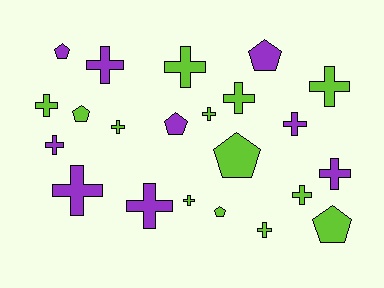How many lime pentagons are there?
There are 4 lime pentagons.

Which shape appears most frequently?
Cross, with 15 objects.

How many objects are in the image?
There are 22 objects.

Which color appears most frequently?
Lime, with 13 objects.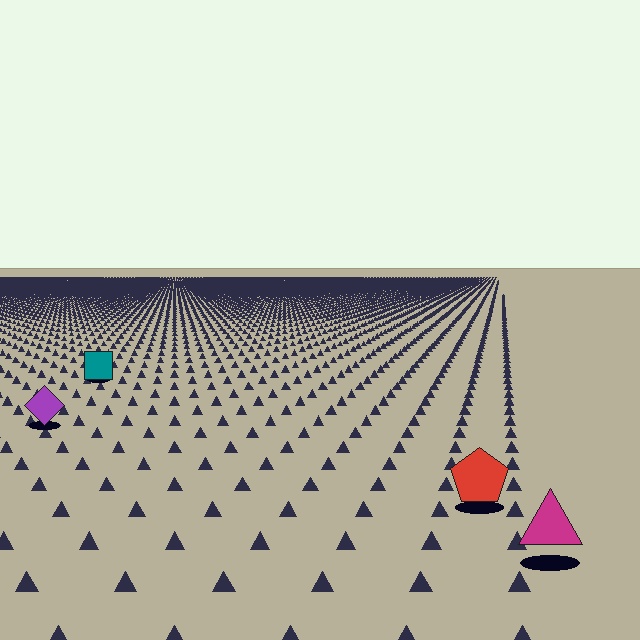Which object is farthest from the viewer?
The teal square is farthest from the viewer. It appears smaller and the ground texture around it is denser.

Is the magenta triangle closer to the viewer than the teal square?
Yes. The magenta triangle is closer — you can tell from the texture gradient: the ground texture is coarser near it.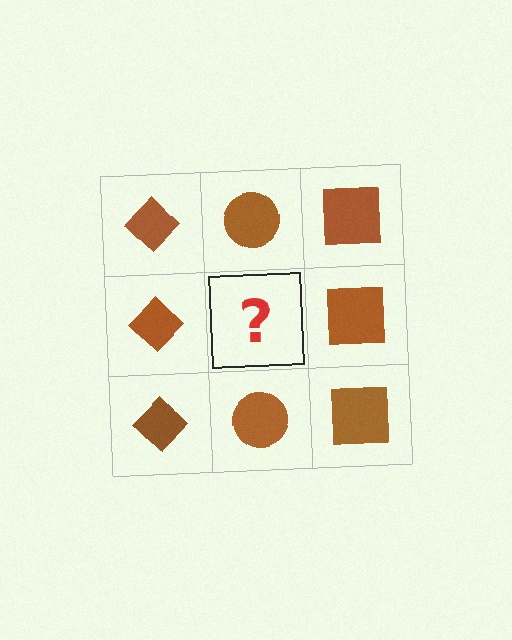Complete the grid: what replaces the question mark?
The question mark should be replaced with a brown circle.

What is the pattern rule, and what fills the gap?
The rule is that each column has a consistent shape. The gap should be filled with a brown circle.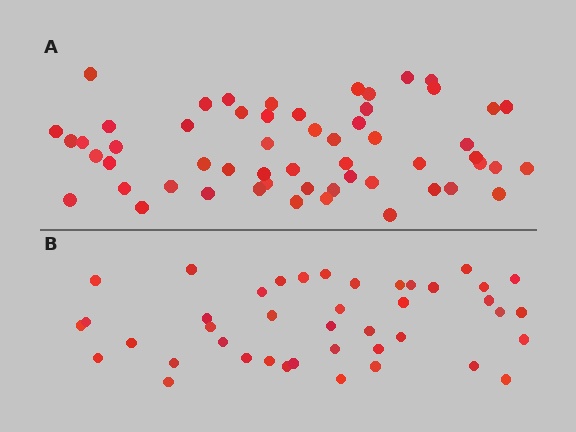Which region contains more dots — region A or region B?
Region A (the top region) has more dots.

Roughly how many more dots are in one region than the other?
Region A has approximately 15 more dots than region B.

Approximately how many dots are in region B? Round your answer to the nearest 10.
About 40 dots. (The exact count is 42, which rounds to 40.)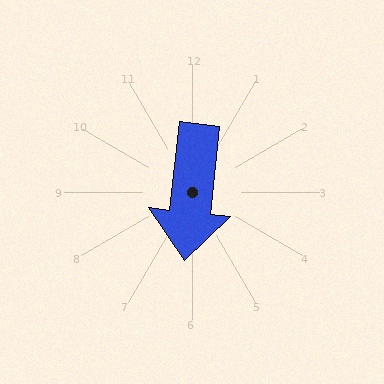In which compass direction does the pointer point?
South.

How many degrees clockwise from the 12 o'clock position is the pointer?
Approximately 186 degrees.